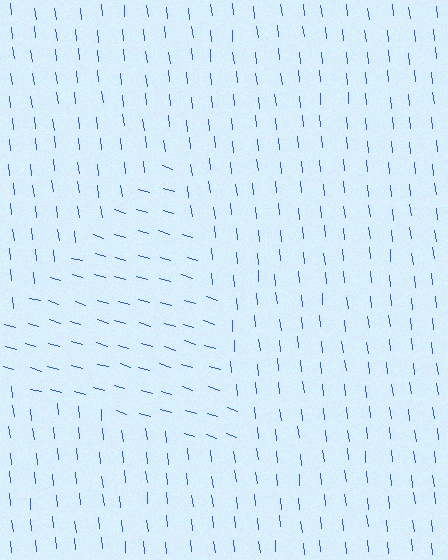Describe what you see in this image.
The image is filled with small blue line segments. A triangle region in the image has lines oriented differently from the surrounding lines, creating a visible texture boundary.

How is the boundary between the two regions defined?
The boundary is defined purely by a change in line orientation (approximately 66 degrees difference). All lines are the same color and thickness.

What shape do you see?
I see a triangle.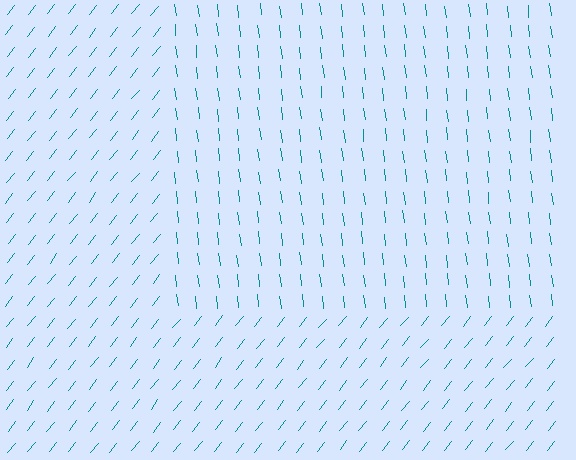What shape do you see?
I see a rectangle.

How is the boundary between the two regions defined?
The boundary is defined purely by a change in line orientation (approximately 45 degrees difference). All lines are the same color and thickness.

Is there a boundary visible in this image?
Yes, there is a texture boundary formed by a change in line orientation.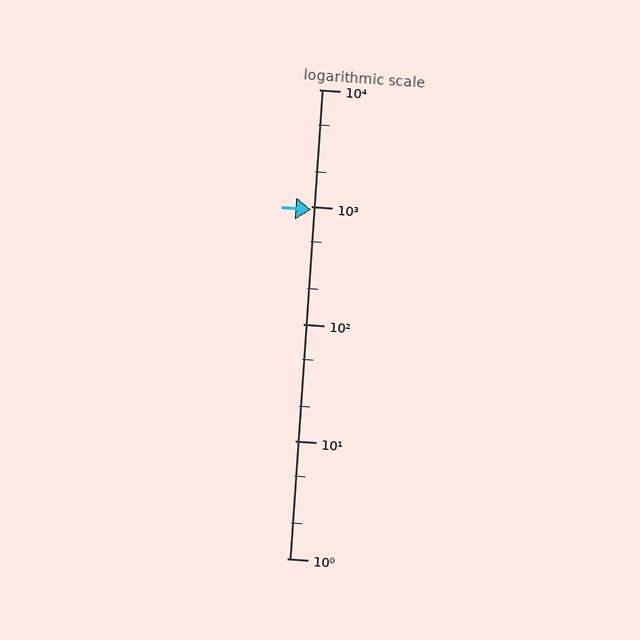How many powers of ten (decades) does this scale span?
The scale spans 4 decades, from 1 to 10000.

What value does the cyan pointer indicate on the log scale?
The pointer indicates approximately 940.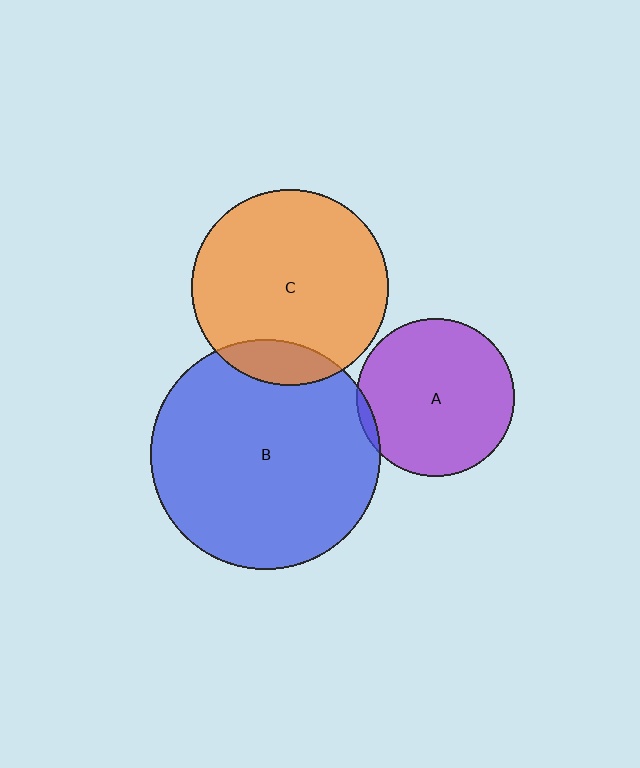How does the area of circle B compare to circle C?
Approximately 1.4 times.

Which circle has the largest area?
Circle B (blue).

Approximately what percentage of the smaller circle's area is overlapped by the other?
Approximately 5%.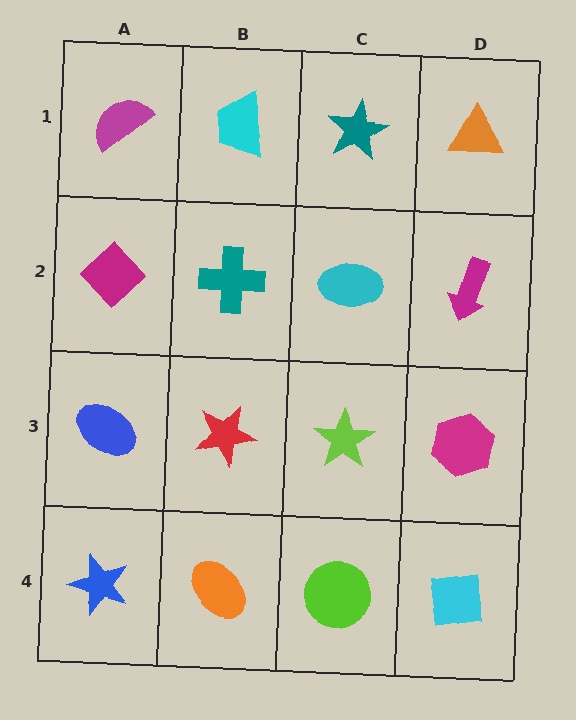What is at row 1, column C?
A teal star.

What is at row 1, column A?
A magenta semicircle.